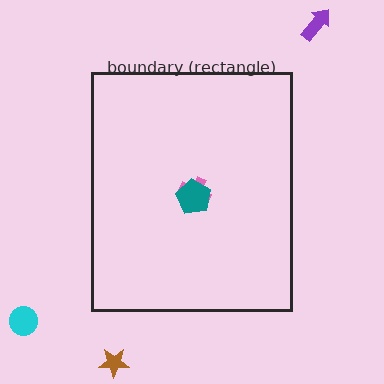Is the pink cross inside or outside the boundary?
Inside.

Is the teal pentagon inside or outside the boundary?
Inside.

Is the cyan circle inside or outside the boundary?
Outside.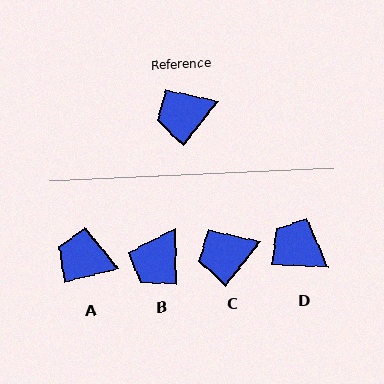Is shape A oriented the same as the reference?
No, it is off by about 38 degrees.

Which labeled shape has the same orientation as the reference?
C.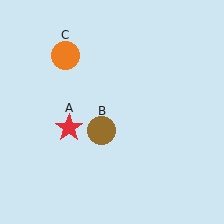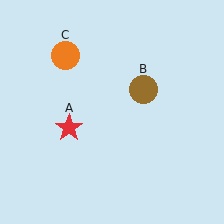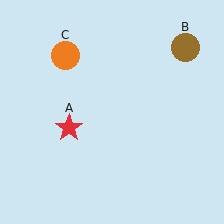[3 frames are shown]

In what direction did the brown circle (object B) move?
The brown circle (object B) moved up and to the right.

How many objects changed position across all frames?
1 object changed position: brown circle (object B).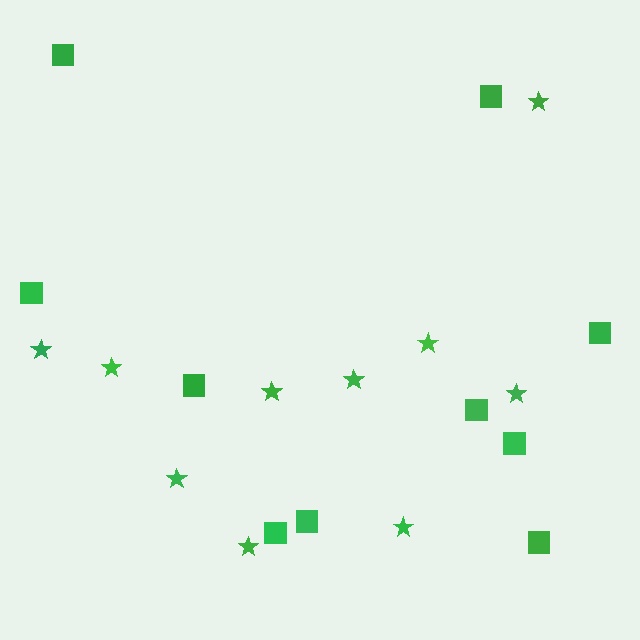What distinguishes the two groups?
There are 2 groups: one group of stars (10) and one group of squares (10).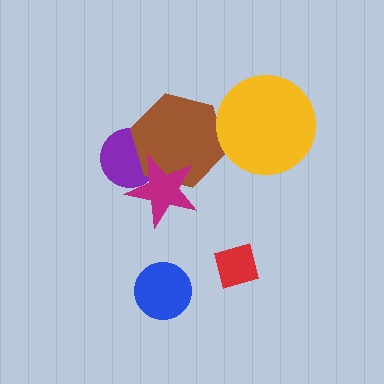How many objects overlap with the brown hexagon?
3 objects overlap with the brown hexagon.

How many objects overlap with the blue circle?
0 objects overlap with the blue circle.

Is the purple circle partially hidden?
Yes, it is partially covered by another shape.